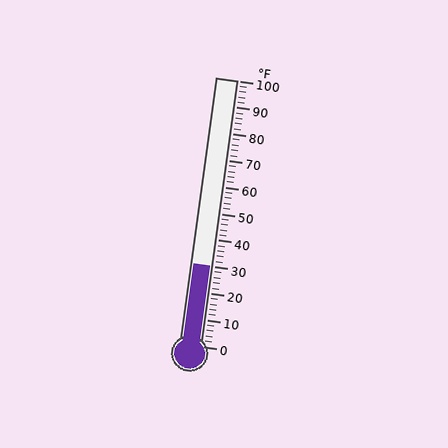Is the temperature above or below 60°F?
The temperature is below 60°F.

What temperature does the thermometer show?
The thermometer shows approximately 30°F.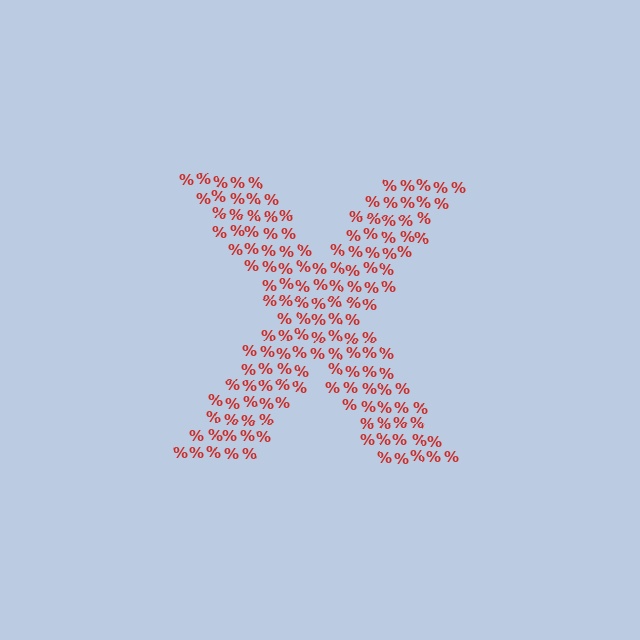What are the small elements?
The small elements are percent signs.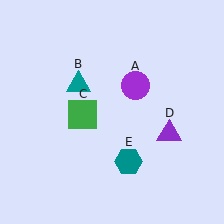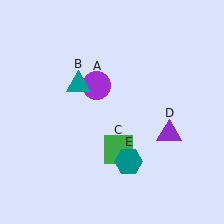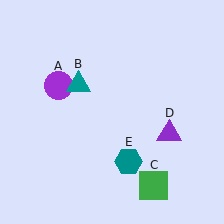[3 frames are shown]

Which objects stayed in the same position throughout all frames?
Teal triangle (object B) and purple triangle (object D) and teal hexagon (object E) remained stationary.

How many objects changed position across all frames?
2 objects changed position: purple circle (object A), green square (object C).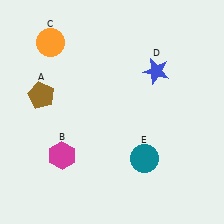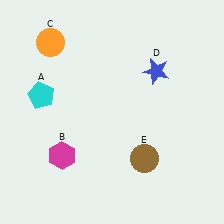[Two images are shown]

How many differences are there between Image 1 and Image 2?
There are 2 differences between the two images.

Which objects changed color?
A changed from brown to cyan. E changed from teal to brown.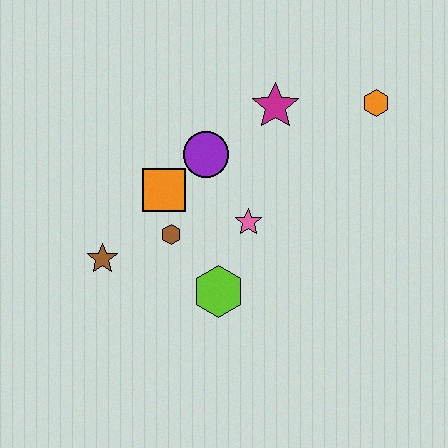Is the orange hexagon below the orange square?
No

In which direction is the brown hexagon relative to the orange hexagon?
The brown hexagon is to the left of the orange hexagon.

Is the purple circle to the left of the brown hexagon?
No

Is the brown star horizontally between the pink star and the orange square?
No